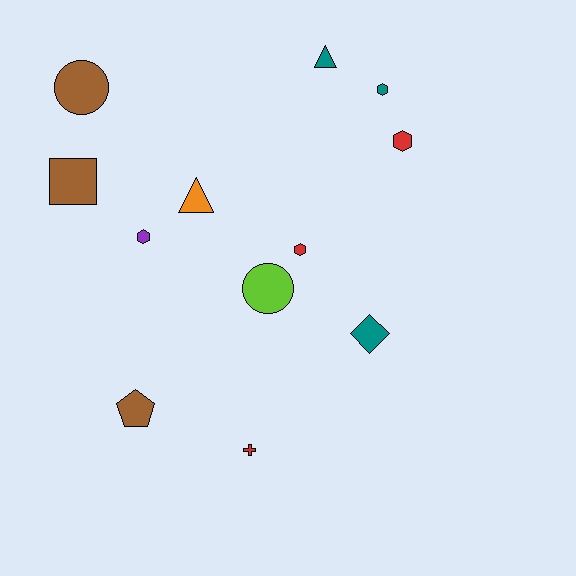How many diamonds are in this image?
There is 1 diamond.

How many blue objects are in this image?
There are no blue objects.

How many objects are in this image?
There are 12 objects.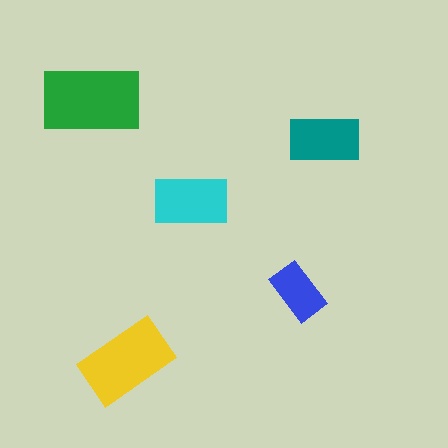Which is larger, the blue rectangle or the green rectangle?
The green one.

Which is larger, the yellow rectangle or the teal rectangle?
The yellow one.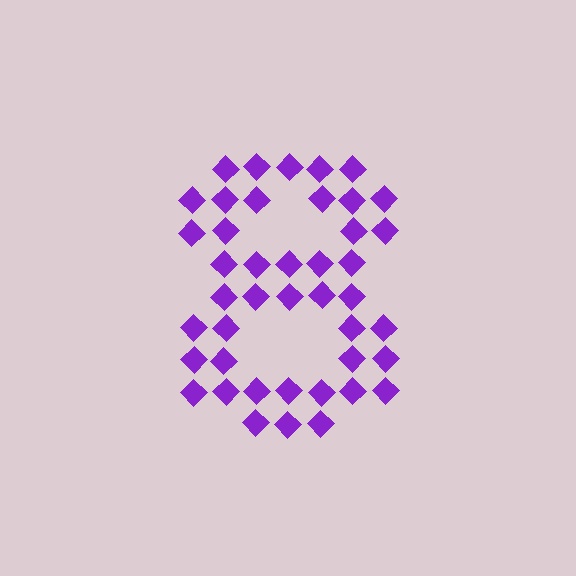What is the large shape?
The large shape is the digit 8.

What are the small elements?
The small elements are diamonds.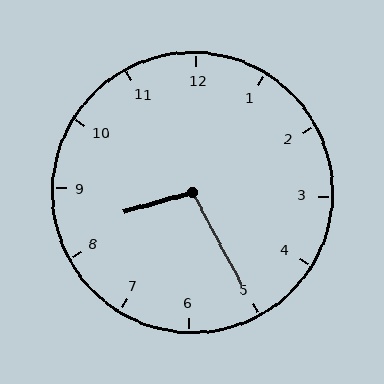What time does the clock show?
8:25.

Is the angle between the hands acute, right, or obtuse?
It is obtuse.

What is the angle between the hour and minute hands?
Approximately 102 degrees.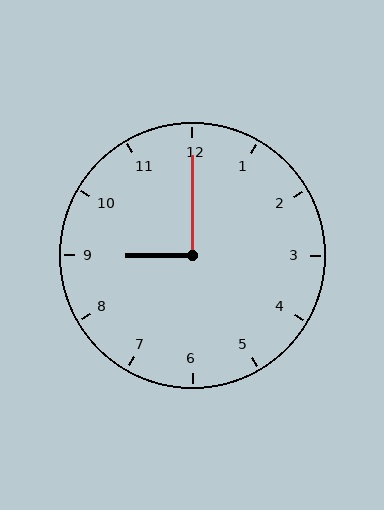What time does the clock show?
9:00.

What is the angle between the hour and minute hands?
Approximately 90 degrees.